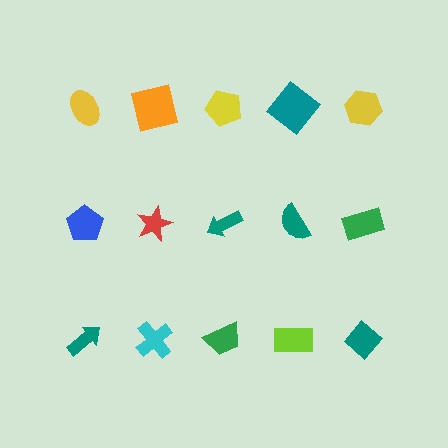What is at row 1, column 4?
A teal diamond.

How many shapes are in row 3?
5 shapes.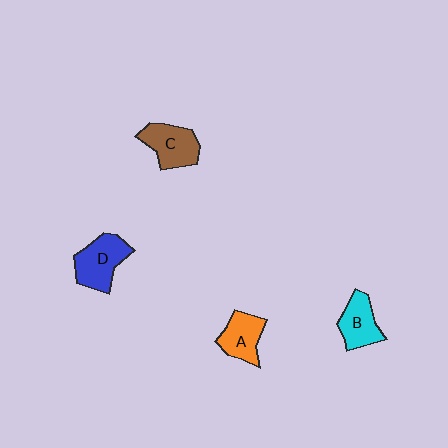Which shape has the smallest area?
Shape A (orange).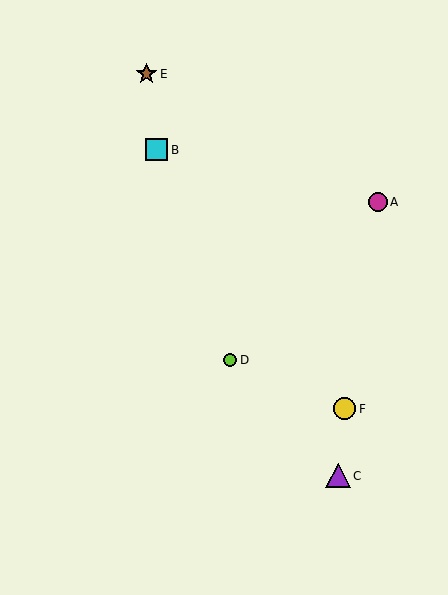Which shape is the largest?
The purple triangle (labeled C) is the largest.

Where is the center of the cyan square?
The center of the cyan square is at (157, 150).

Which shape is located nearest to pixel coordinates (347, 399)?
The yellow circle (labeled F) at (345, 409) is nearest to that location.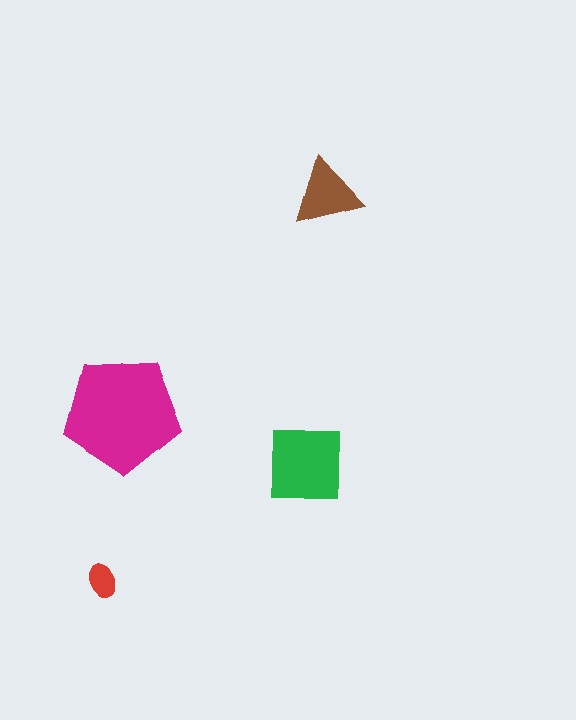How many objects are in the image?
There are 4 objects in the image.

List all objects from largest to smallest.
The magenta pentagon, the green square, the brown triangle, the red ellipse.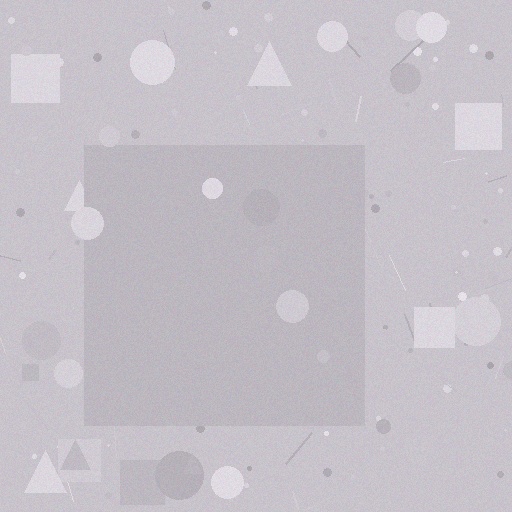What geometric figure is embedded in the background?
A square is embedded in the background.